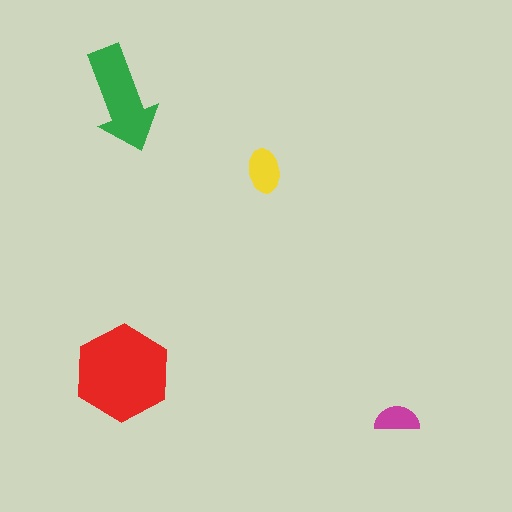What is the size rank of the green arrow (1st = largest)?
2nd.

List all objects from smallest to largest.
The magenta semicircle, the yellow ellipse, the green arrow, the red hexagon.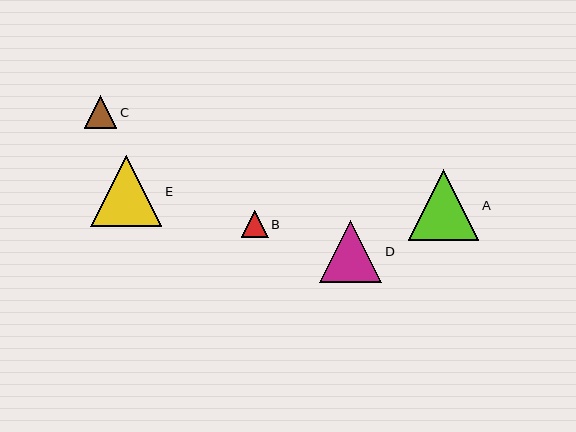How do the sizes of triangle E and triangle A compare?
Triangle E and triangle A are approximately the same size.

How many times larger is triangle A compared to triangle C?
Triangle A is approximately 2.1 times the size of triangle C.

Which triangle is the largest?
Triangle E is the largest with a size of approximately 71 pixels.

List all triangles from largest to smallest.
From largest to smallest: E, A, D, C, B.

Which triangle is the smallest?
Triangle B is the smallest with a size of approximately 26 pixels.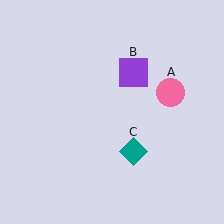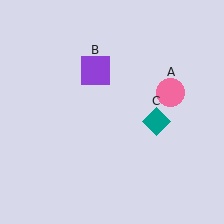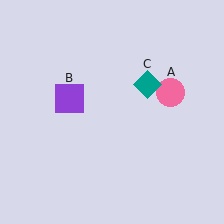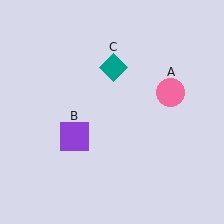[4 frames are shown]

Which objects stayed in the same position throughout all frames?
Pink circle (object A) remained stationary.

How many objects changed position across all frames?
2 objects changed position: purple square (object B), teal diamond (object C).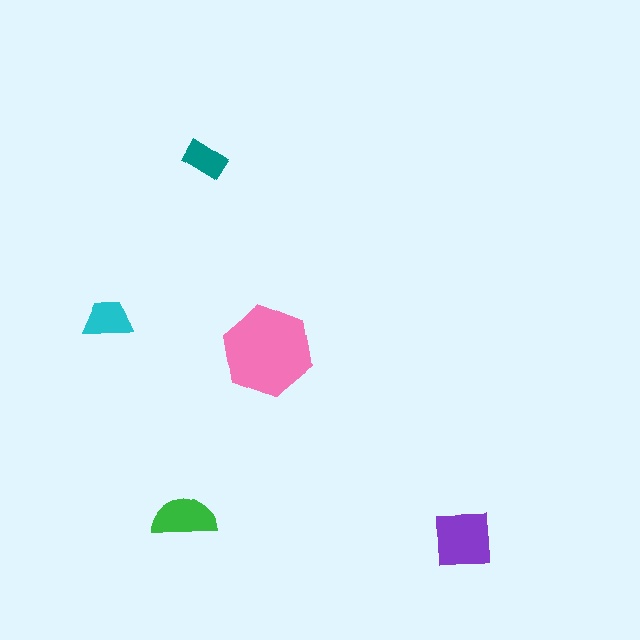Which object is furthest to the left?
The cyan trapezoid is leftmost.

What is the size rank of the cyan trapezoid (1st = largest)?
4th.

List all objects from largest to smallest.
The pink hexagon, the purple square, the green semicircle, the cyan trapezoid, the teal rectangle.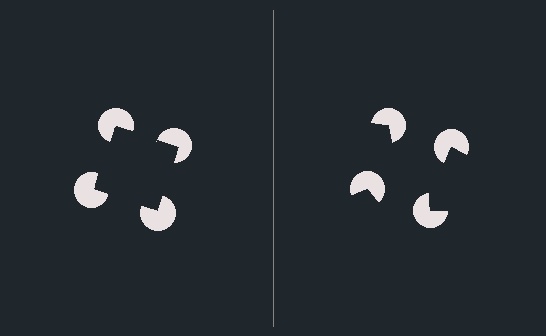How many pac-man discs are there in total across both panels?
8 — 4 on each side.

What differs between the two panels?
The pac-man discs are positioned identically on both sides; only the wedge orientations differ. On the left they align to a square; on the right they are misaligned.